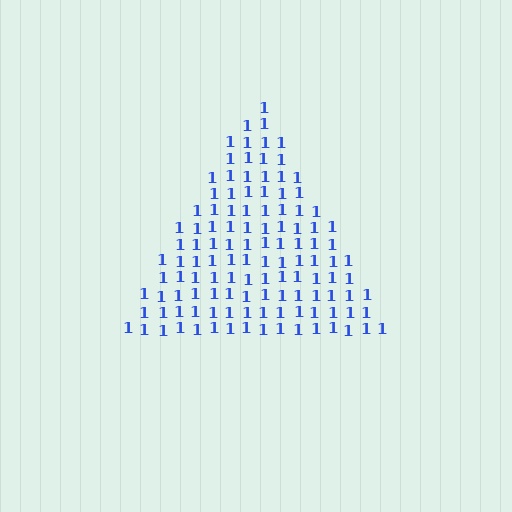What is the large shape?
The large shape is a triangle.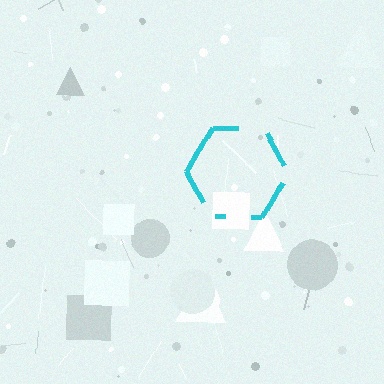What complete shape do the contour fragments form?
The contour fragments form a hexagon.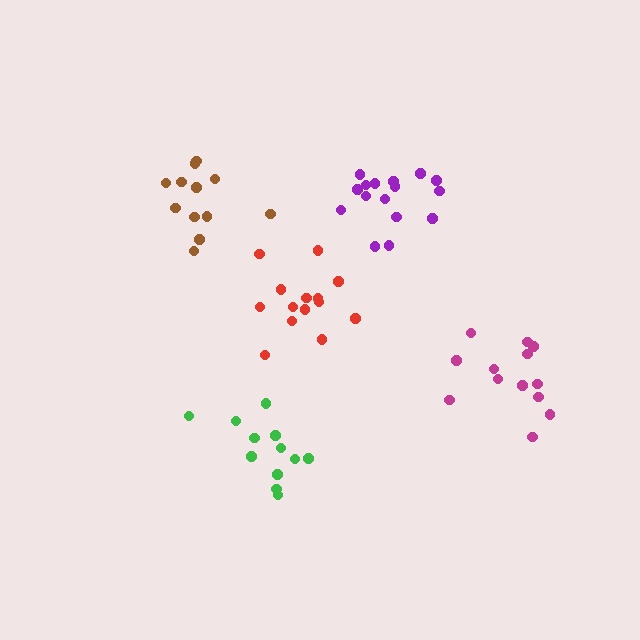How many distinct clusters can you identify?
There are 5 distinct clusters.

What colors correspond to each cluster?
The clusters are colored: green, brown, purple, magenta, red.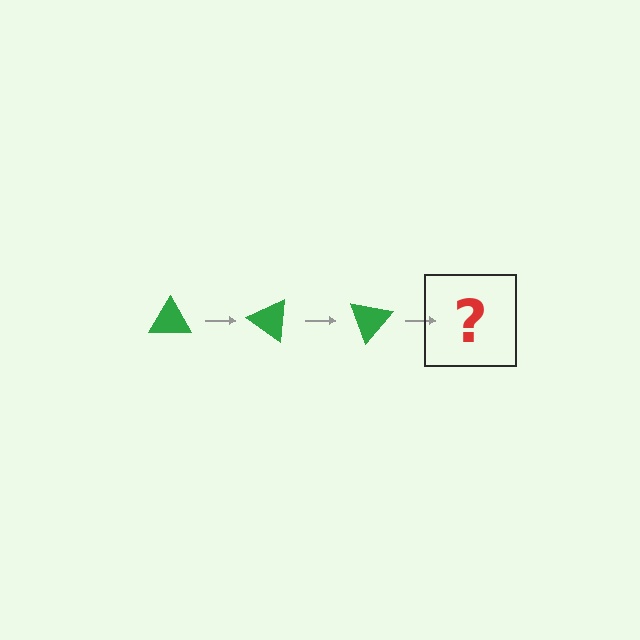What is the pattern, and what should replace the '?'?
The pattern is that the triangle rotates 35 degrees each step. The '?' should be a green triangle rotated 105 degrees.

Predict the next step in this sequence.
The next step is a green triangle rotated 105 degrees.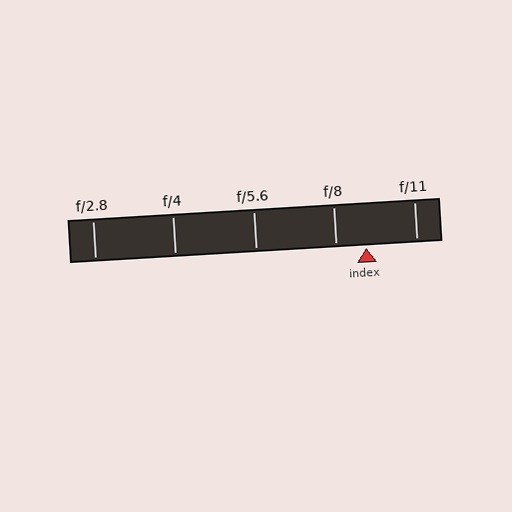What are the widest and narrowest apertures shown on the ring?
The widest aperture shown is f/2.8 and the narrowest is f/11.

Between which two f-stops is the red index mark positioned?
The index mark is between f/8 and f/11.